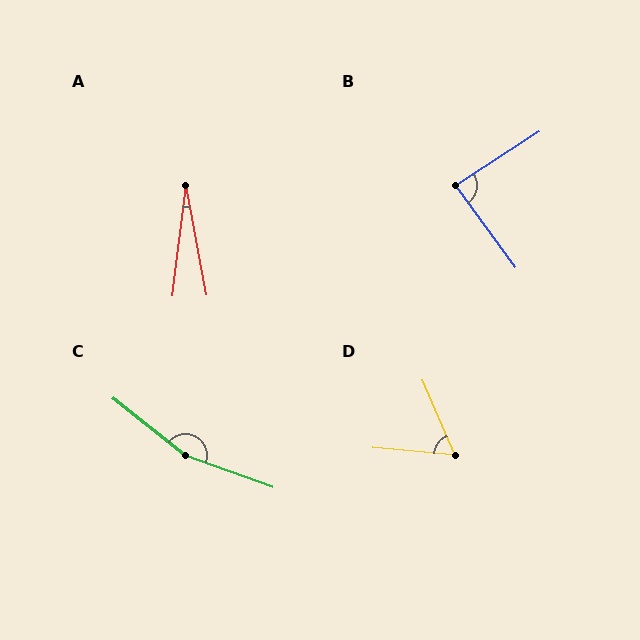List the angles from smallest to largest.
A (18°), D (62°), B (87°), C (162°).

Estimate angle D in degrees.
Approximately 62 degrees.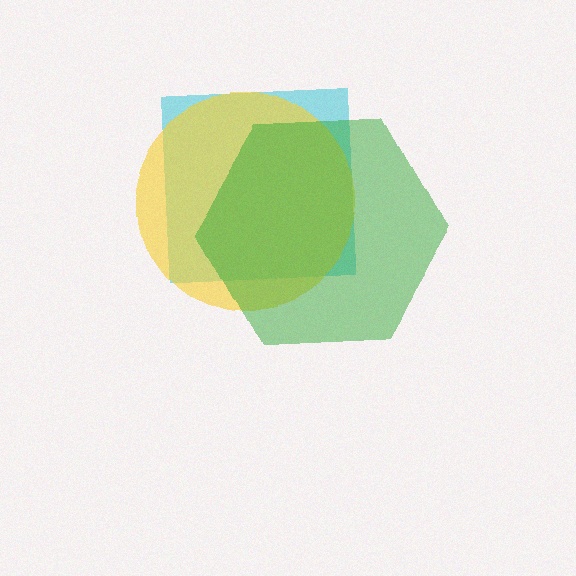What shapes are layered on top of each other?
The layered shapes are: a cyan square, a yellow circle, a green hexagon.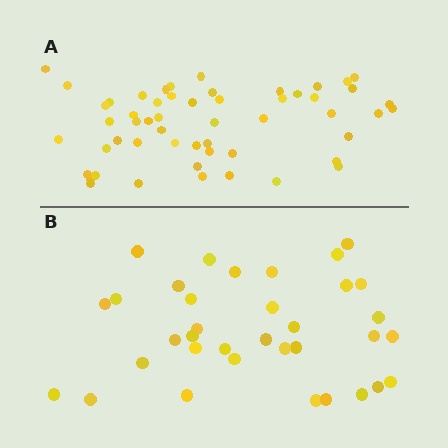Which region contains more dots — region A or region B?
Region A (the top region) has more dots.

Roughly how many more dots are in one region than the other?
Region A has approximately 20 more dots than region B.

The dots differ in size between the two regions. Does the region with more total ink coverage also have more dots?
No. Region B has more total ink coverage because its dots are larger, but region A actually contains more individual dots. Total area can be misleading — the number of items is what matters here.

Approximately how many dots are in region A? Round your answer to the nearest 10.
About 50 dots. (The exact count is 54, which rounds to 50.)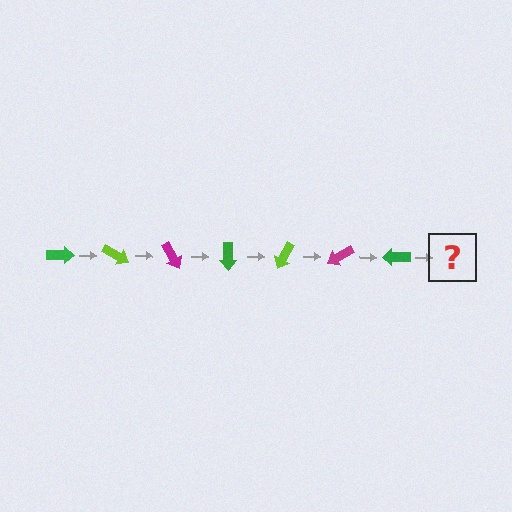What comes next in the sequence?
The next element should be a lime arrow, rotated 210 degrees from the start.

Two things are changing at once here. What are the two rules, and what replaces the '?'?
The two rules are that it rotates 30 degrees each step and the color cycles through green, lime, and magenta. The '?' should be a lime arrow, rotated 210 degrees from the start.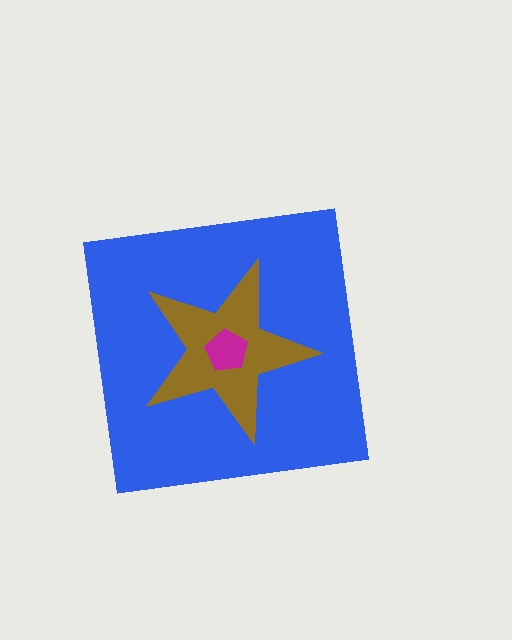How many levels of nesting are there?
3.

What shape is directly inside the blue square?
The brown star.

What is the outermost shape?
The blue square.